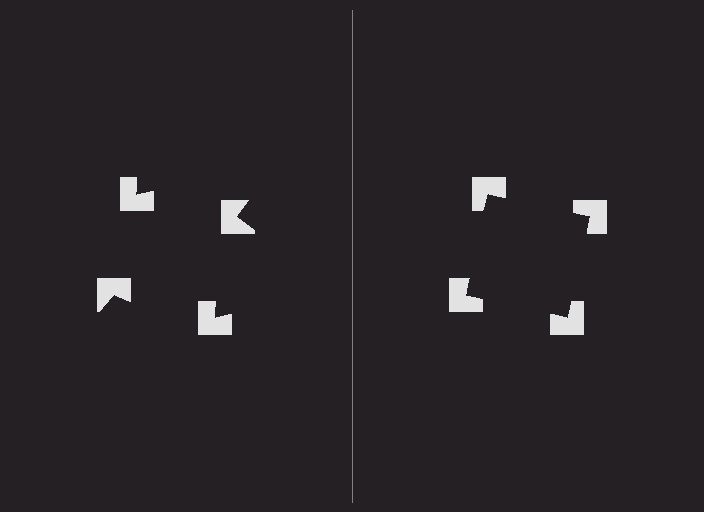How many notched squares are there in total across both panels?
8 — 4 on each side.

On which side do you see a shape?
An illusory square appears on the right side. On the left side the wedge cuts are rotated, so no coherent shape forms.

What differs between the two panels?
The notched squares are positioned identically on both sides; only the wedge orientations differ. On the right they align to a square; on the left they are misaligned.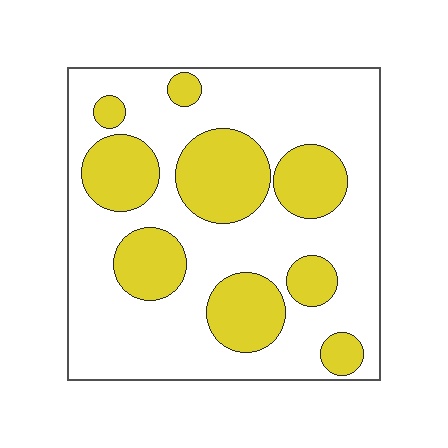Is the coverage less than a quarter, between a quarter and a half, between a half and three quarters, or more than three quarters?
Between a quarter and a half.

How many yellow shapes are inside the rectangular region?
9.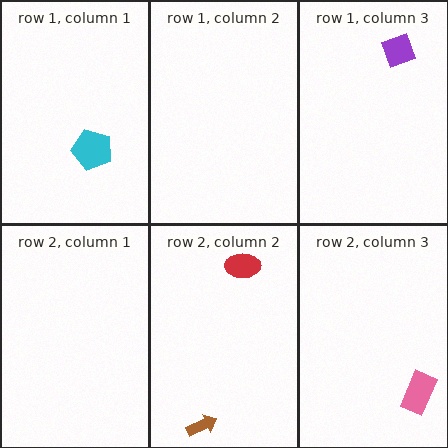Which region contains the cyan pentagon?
The row 1, column 1 region.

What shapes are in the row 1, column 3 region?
The purple diamond.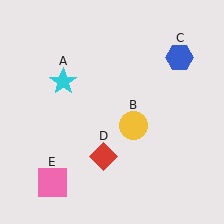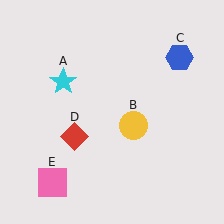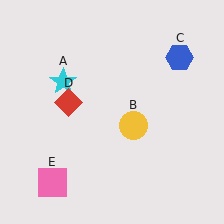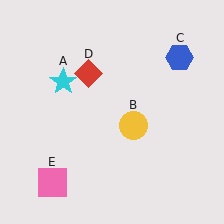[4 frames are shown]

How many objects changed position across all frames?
1 object changed position: red diamond (object D).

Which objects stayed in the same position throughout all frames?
Cyan star (object A) and yellow circle (object B) and blue hexagon (object C) and pink square (object E) remained stationary.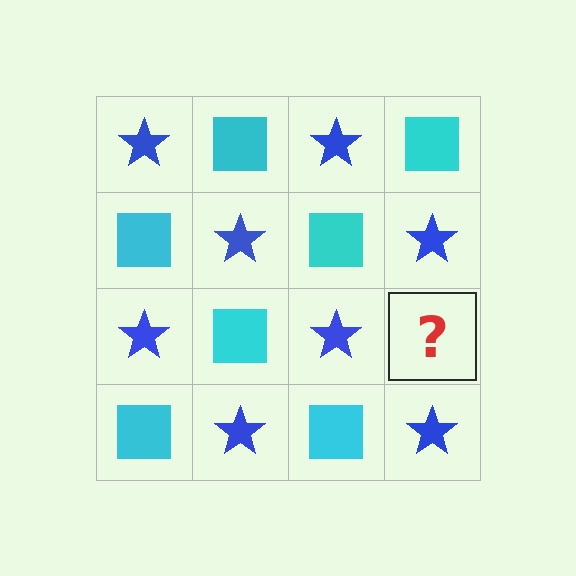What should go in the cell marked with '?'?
The missing cell should contain a cyan square.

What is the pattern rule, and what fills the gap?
The rule is that it alternates blue star and cyan square in a checkerboard pattern. The gap should be filled with a cyan square.